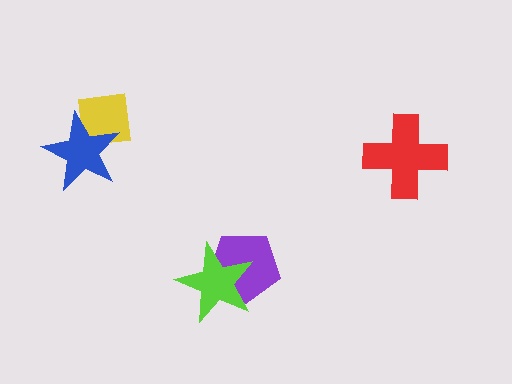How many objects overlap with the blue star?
1 object overlaps with the blue star.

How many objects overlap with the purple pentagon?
1 object overlaps with the purple pentagon.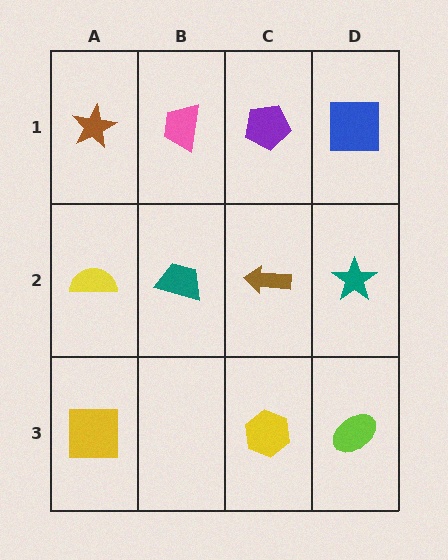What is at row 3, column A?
A yellow square.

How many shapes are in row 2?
4 shapes.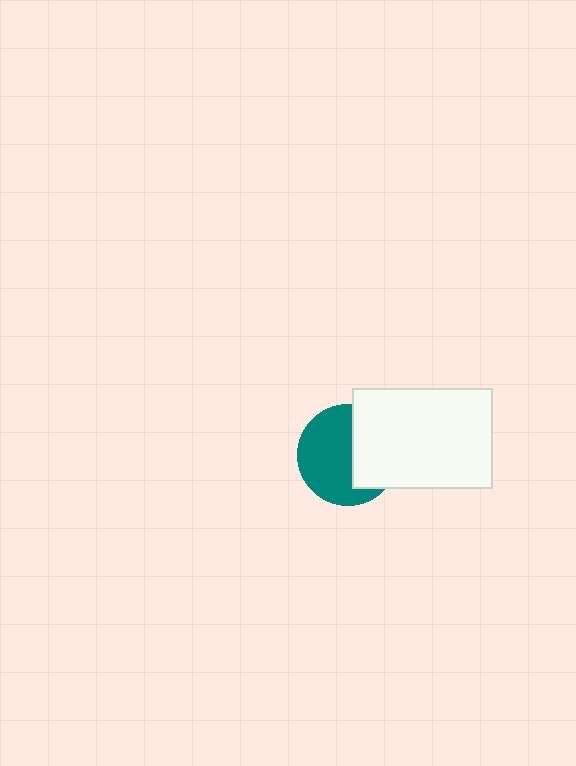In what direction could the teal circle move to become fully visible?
The teal circle could move left. That would shift it out from behind the white rectangle entirely.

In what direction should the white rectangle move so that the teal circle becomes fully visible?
The white rectangle should move right. That is the shortest direction to clear the overlap and leave the teal circle fully visible.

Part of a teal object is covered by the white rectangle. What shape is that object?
It is a circle.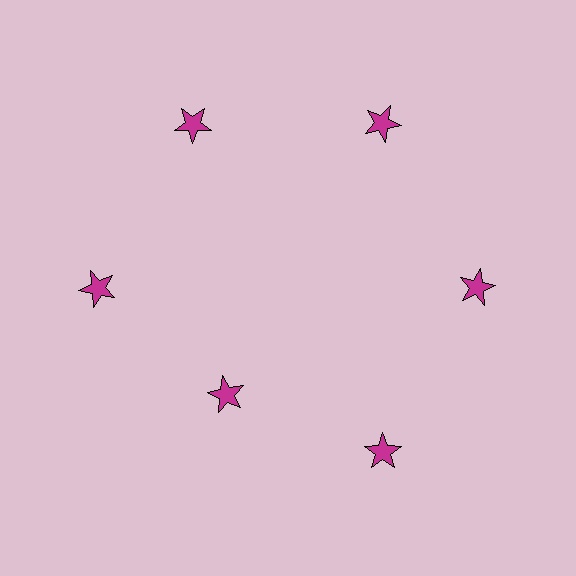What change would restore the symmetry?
The symmetry would be restored by moving it outward, back onto the ring so that all 6 stars sit at equal angles and equal distance from the center.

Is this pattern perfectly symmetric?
No. The 6 magenta stars are arranged in a ring, but one element near the 7 o'clock position is pulled inward toward the center, breaking the 6-fold rotational symmetry.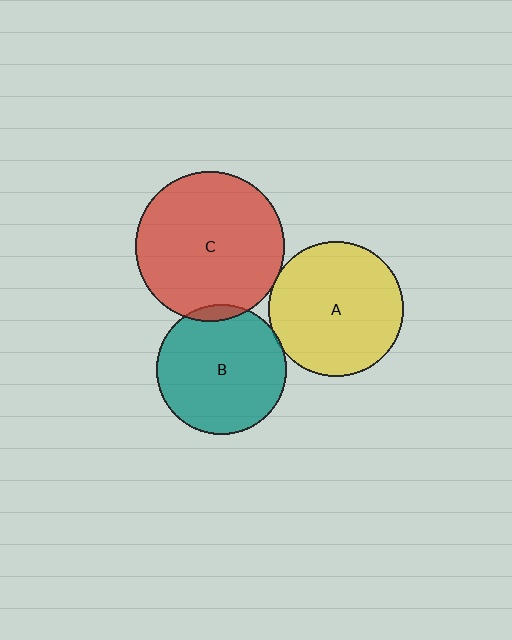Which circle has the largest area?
Circle C (red).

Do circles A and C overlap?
Yes.